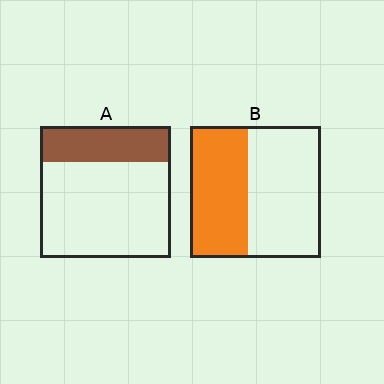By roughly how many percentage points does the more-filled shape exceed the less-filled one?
By roughly 15 percentage points (B over A).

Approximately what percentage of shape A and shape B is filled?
A is approximately 25% and B is approximately 45%.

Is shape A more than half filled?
No.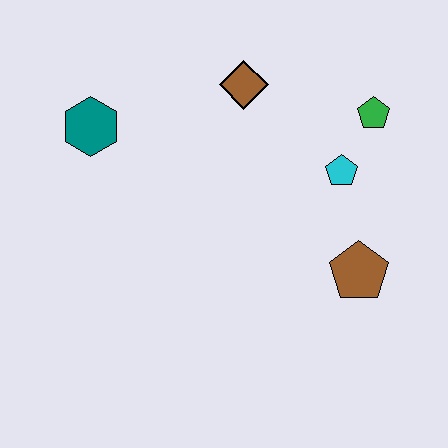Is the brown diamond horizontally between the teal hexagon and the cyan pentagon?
Yes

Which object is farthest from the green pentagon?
The teal hexagon is farthest from the green pentagon.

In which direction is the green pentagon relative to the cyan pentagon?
The green pentagon is above the cyan pentagon.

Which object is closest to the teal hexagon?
The brown diamond is closest to the teal hexagon.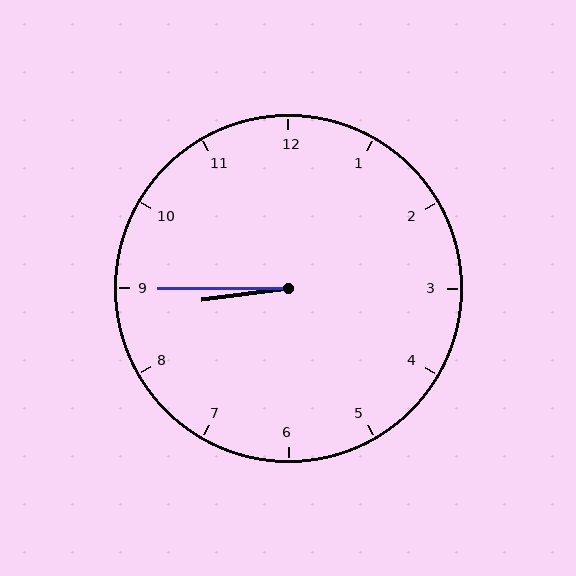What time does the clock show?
8:45.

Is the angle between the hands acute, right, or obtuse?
It is acute.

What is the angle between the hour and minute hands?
Approximately 8 degrees.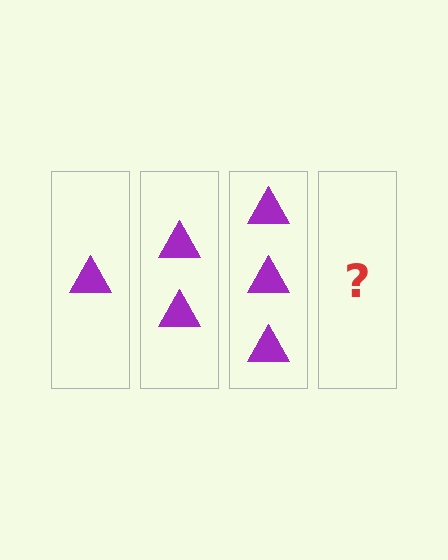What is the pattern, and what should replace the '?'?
The pattern is that each step adds one more triangle. The '?' should be 4 triangles.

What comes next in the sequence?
The next element should be 4 triangles.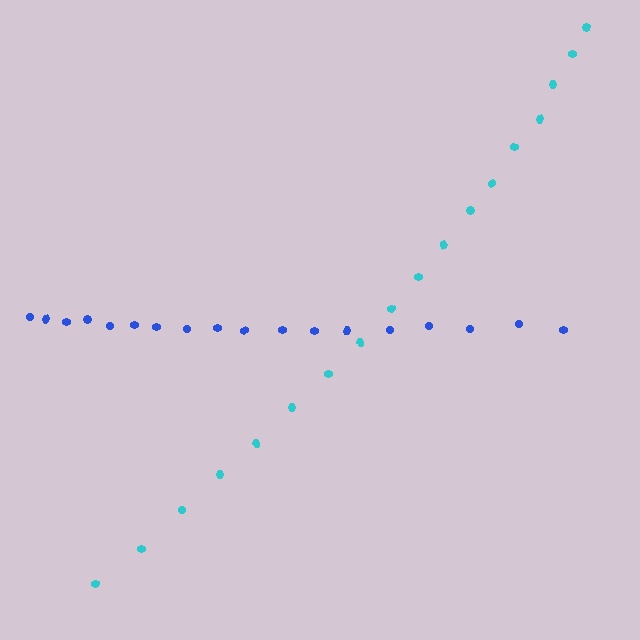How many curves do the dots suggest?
There are 2 distinct paths.